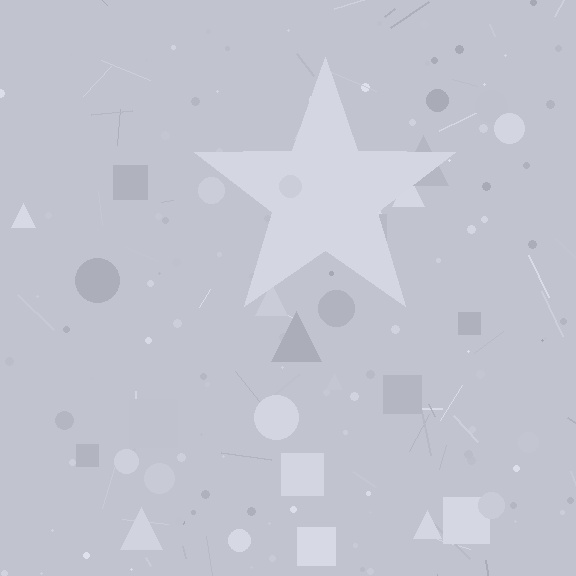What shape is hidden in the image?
A star is hidden in the image.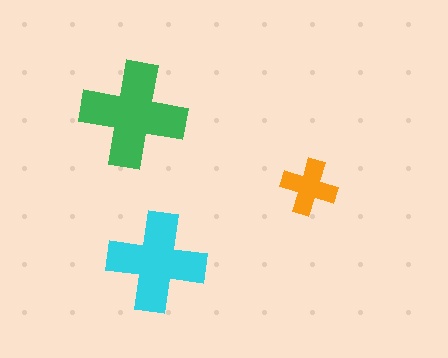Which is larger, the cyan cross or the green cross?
The green one.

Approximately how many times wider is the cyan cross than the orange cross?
About 2 times wider.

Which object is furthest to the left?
The green cross is leftmost.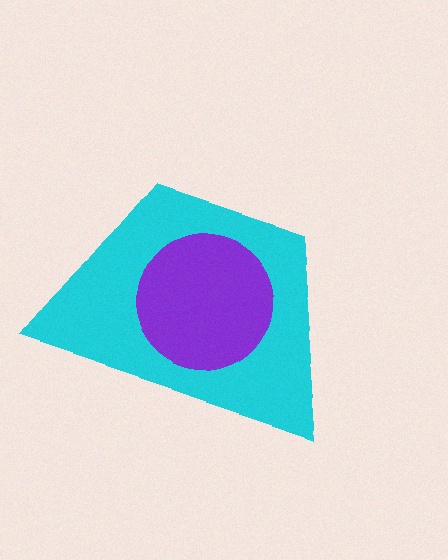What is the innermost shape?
The purple circle.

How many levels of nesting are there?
2.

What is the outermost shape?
The cyan trapezoid.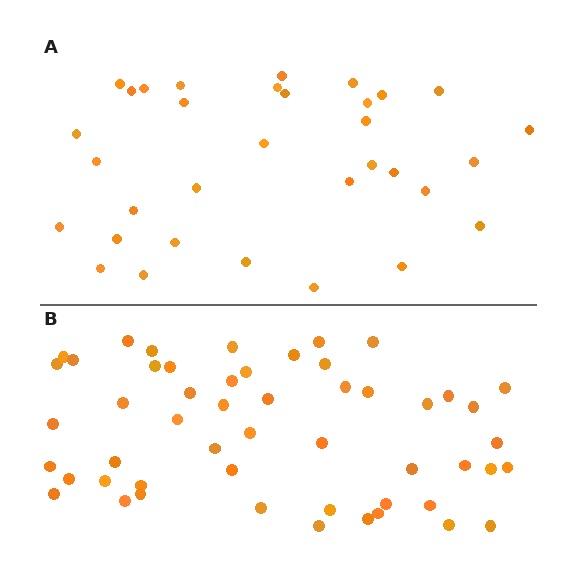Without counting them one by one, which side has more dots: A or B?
Region B (the bottom region) has more dots.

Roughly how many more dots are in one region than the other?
Region B has approximately 20 more dots than region A.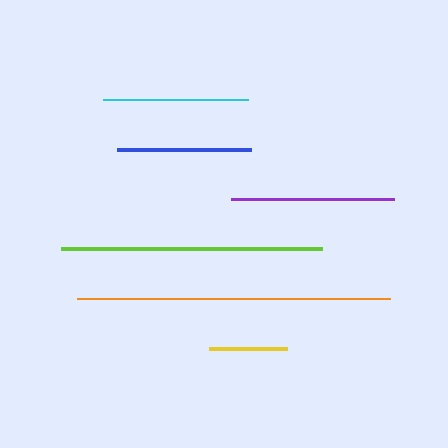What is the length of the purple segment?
The purple segment is approximately 163 pixels long.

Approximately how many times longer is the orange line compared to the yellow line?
The orange line is approximately 4.0 times the length of the yellow line.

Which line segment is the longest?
The orange line is the longest at approximately 312 pixels.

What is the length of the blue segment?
The blue segment is approximately 135 pixels long.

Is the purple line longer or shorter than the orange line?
The orange line is longer than the purple line.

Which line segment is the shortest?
The yellow line is the shortest at approximately 78 pixels.